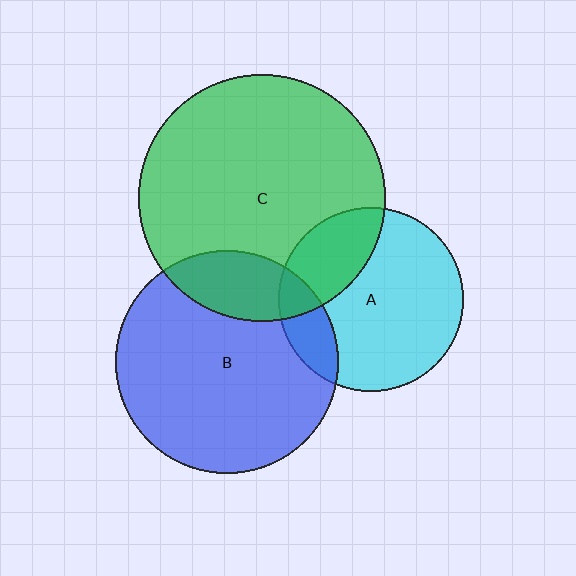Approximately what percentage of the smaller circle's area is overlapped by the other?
Approximately 20%.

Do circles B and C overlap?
Yes.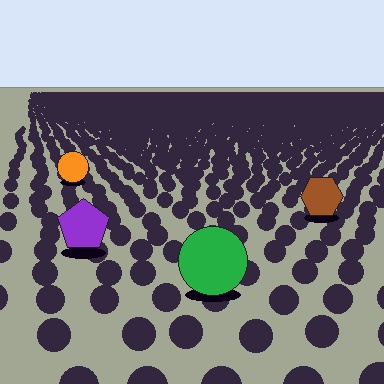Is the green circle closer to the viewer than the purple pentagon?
Yes. The green circle is closer — you can tell from the texture gradient: the ground texture is coarser near it.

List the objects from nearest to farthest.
From nearest to farthest: the green circle, the purple pentagon, the brown hexagon, the orange circle.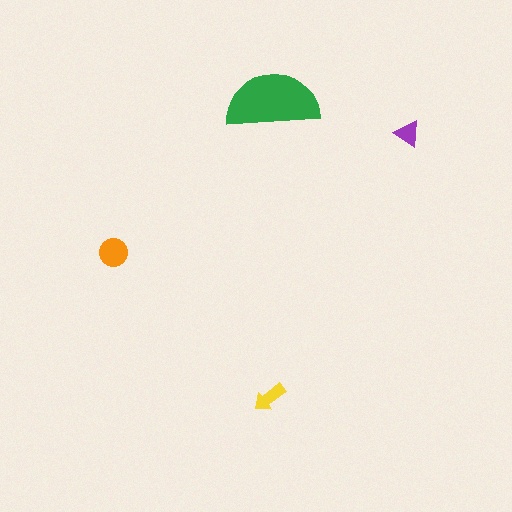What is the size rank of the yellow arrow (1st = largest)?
3rd.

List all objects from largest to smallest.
The green semicircle, the orange circle, the yellow arrow, the purple triangle.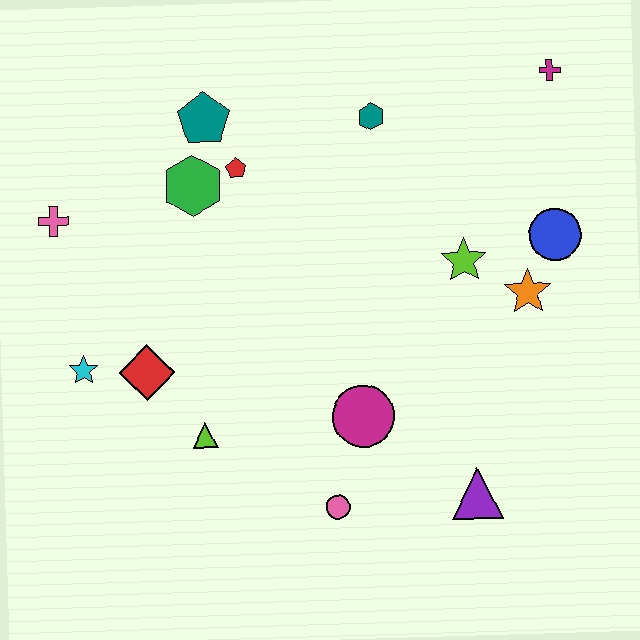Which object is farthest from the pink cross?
The magenta cross is farthest from the pink cross.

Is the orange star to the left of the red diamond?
No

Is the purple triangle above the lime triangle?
No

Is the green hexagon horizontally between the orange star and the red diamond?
Yes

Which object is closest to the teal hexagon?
The red pentagon is closest to the teal hexagon.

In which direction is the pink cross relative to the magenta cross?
The pink cross is to the left of the magenta cross.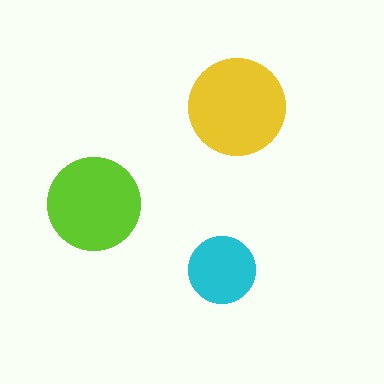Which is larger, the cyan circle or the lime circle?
The lime one.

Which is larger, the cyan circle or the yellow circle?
The yellow one.